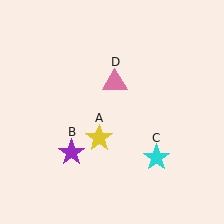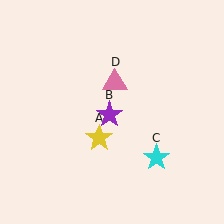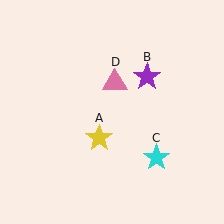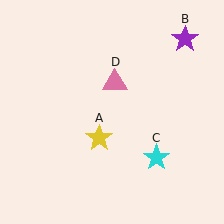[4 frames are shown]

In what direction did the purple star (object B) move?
The purple star (object B) moved up and to the right.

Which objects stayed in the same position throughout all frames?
Yellow star (object A) and cyan star (object C) and pink triangle (object D) remained stationary.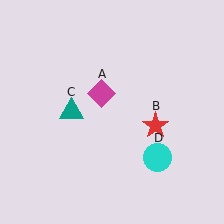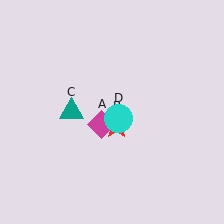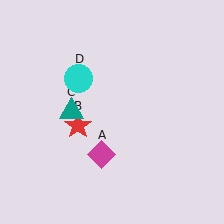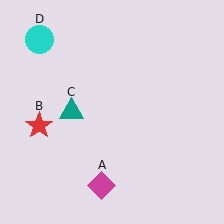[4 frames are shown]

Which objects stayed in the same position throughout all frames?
Teal triangle (object C) remained stationary.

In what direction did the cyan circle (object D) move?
The cyan circle (object D) moved up and to the left.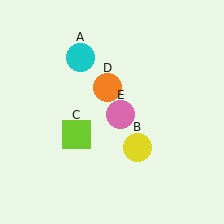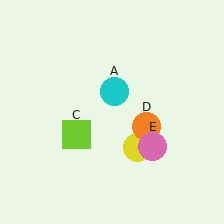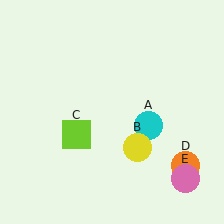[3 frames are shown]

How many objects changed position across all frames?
3 objects changed position: cyan circle (object A), orange circle (object D), pink circle (object E).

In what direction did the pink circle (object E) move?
The pink circle (object E) moved down and to the right.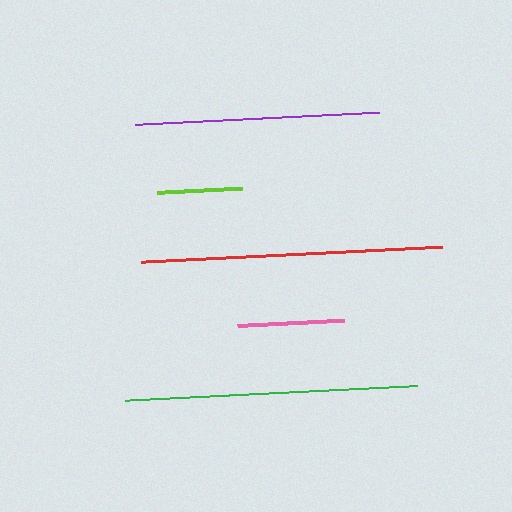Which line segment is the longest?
The red line is the longest at approximately 301 pixels.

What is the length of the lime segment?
The lime segment is approximately 85 pixels long.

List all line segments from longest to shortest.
From longest to shortest: red, green, purple, pink, lime.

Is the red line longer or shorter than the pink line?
The red line is longer than the pink line.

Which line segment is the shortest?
The lime line is the shortest at approximately 85 pixels.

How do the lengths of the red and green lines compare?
The red and green lines are approximately the same length.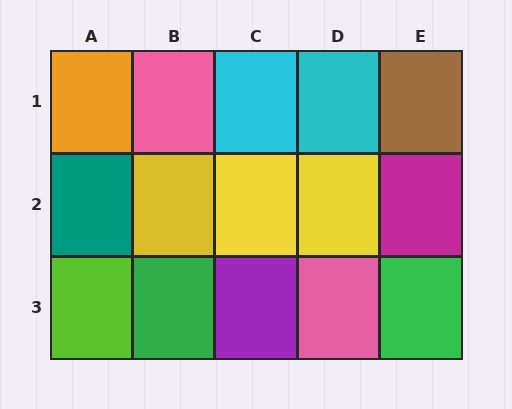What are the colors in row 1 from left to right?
Orange, pink, cyan, cyan, brown.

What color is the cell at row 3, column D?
Pink.